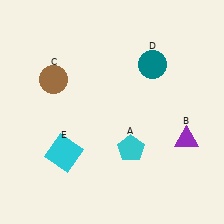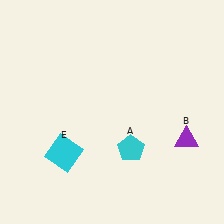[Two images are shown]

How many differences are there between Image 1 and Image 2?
There are 2 differences between the two images.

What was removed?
The teal circle (D), the brown circle (C) were removed in Image 2.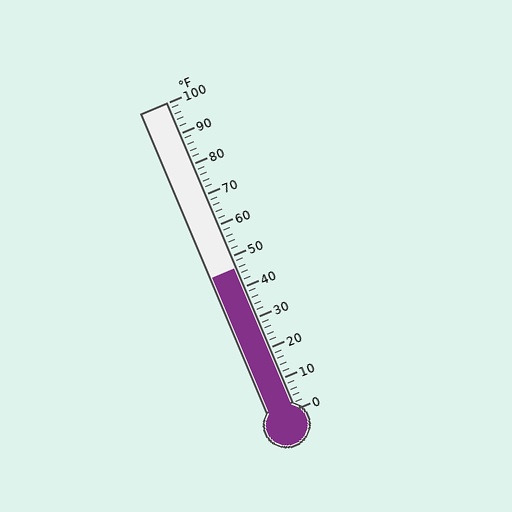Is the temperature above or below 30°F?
The temperature is above 30°F.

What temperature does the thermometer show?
The thermometer shows approximately 46°F.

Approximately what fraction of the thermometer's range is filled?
The thermometer is filled to approximately 45% of its range.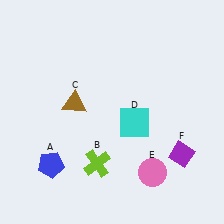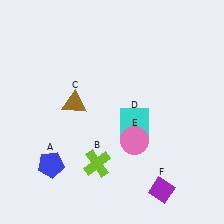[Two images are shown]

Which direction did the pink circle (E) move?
The pink circle (E) moved up.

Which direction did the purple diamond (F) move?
The purple diamond (F) moved down.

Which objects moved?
The objects that moved are: the pink circle (E), the purple diamond (F).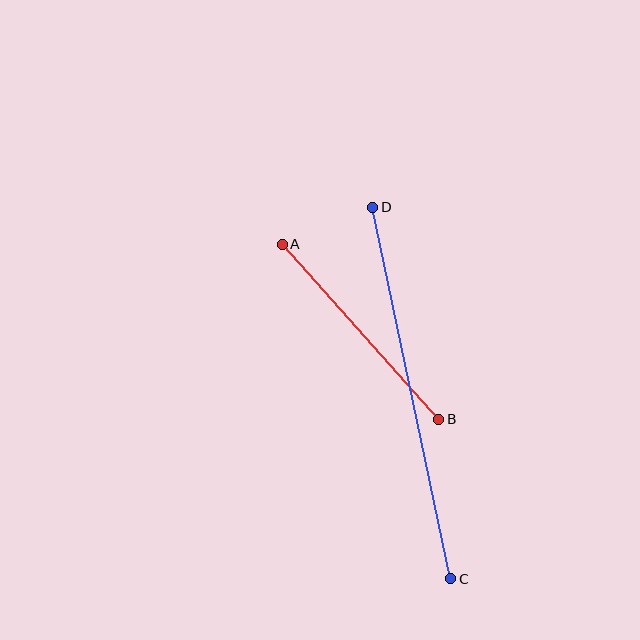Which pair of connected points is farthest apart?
Points C and D are farthest apart.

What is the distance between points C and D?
The distance is approximately 379 pixels.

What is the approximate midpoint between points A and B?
The midpoint is at approximately (360, 332) pixels.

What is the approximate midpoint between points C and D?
The midpoint is at approximately (412, 393) pixels.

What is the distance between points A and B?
The distance is approximately 235 pixels.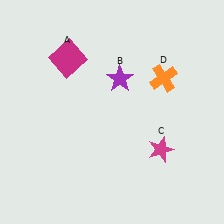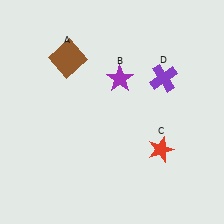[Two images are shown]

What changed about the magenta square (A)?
In Image 1, A is magenta. In Image 2, it changed to brown.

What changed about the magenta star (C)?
In Image 1, C is magenta. In Image 2, it changed to red.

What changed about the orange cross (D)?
In Image 1, D is orange. In Image 2, it changed to purple.